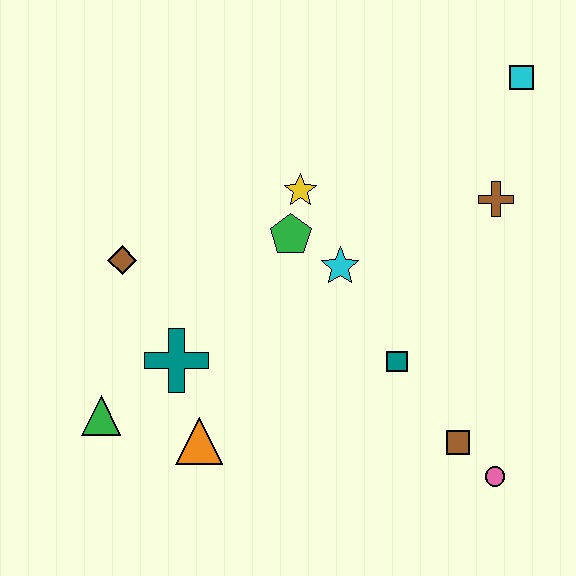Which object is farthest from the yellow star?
The pink circle is farthest from the yellow star.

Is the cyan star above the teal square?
Yes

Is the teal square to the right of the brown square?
No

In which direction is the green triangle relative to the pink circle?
The green triangle is to the left of the pink circle.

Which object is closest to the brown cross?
The cyan square is closest to the brown cross.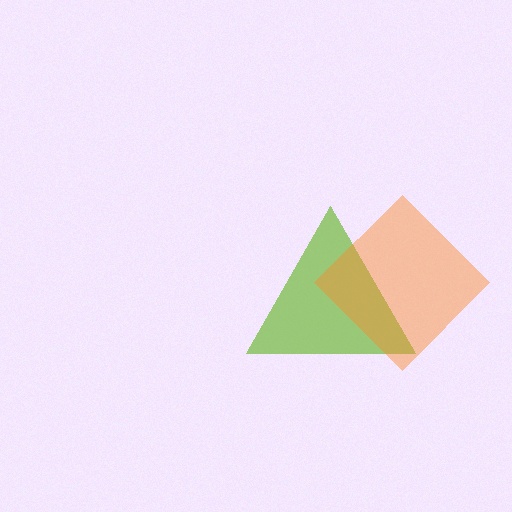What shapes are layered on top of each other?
The layered shapes are: a lime triangle, an orange diamond.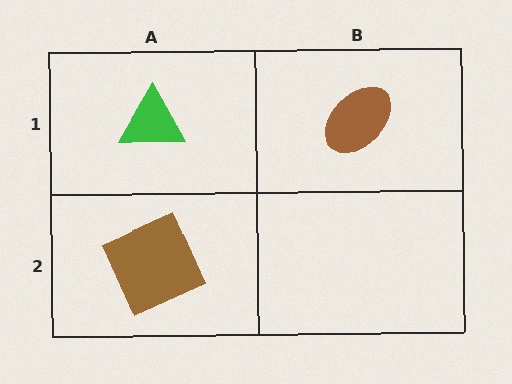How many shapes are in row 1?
2 shapes.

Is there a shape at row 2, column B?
No, that cell is empty.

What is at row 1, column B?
A brown ellipse.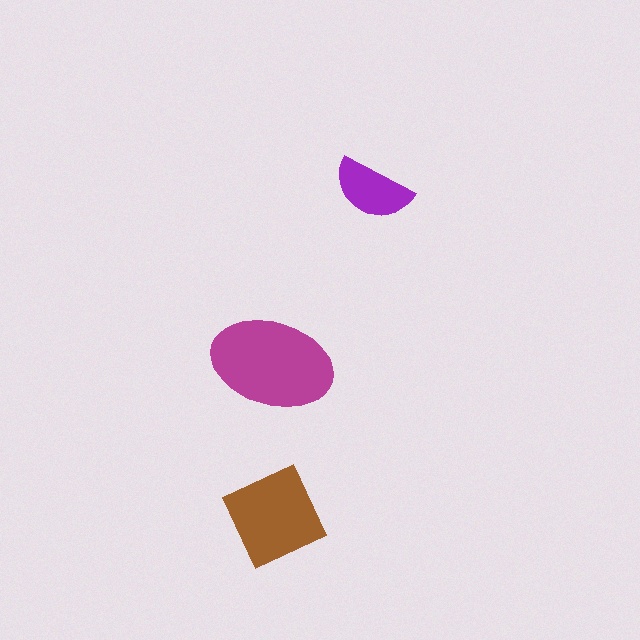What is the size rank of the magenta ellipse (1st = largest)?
1st.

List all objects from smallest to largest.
The purple semicircle, the brown diamond, the magenta ellipse.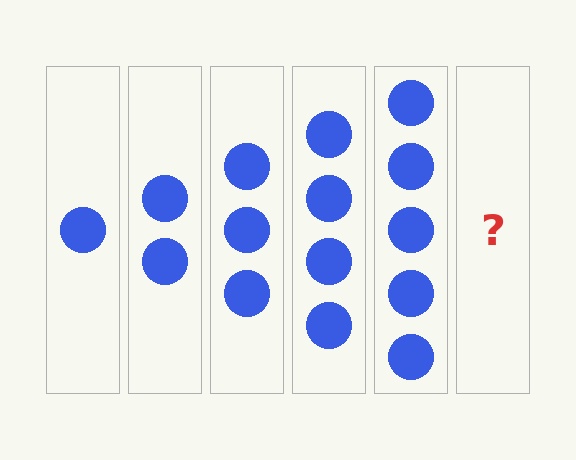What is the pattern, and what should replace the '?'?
The pattern is that each step adds one more circle. The '?' should be 6 circles.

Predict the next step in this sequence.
The next step is 6 circles.